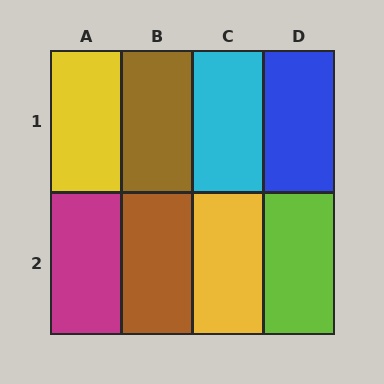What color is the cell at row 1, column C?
Cyan.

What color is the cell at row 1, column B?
Brown.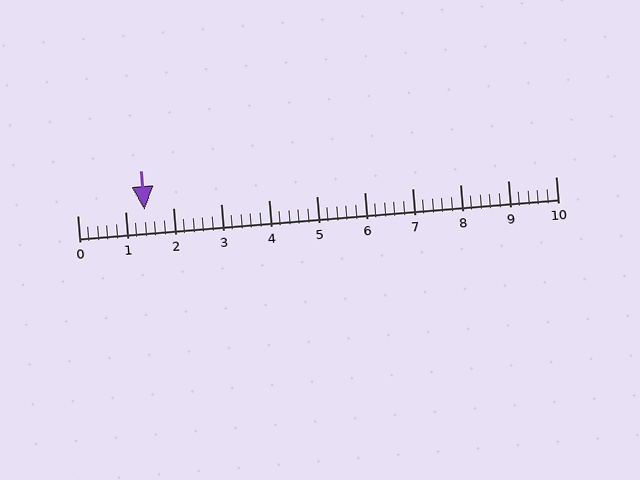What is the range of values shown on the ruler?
The ruler shows values from 0 to 10.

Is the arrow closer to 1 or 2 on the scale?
The arrow is closer to 1.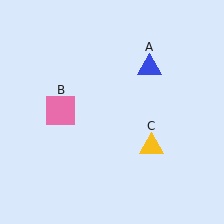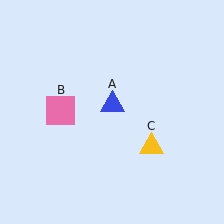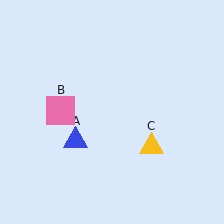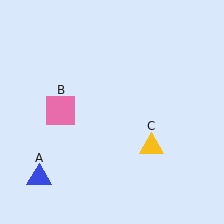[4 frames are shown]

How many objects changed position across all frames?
1 object changed position: blue triangle (object A).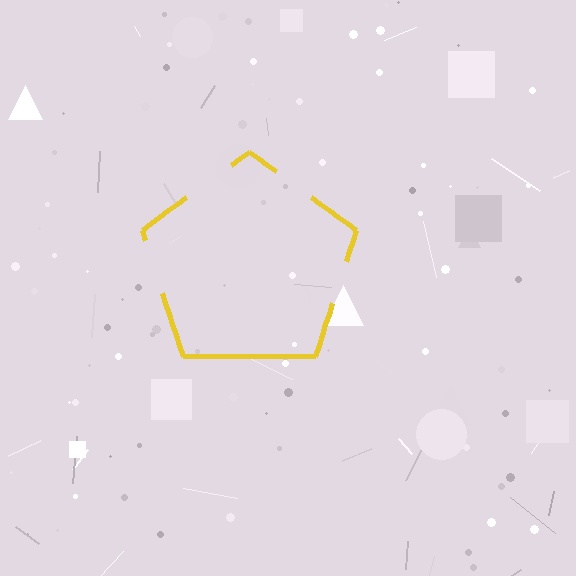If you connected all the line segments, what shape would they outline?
They would outline a pentagon.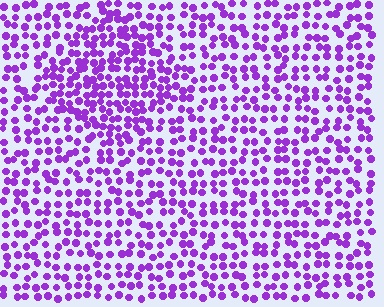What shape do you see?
I see a diamond.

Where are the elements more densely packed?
The elements are more densely packed inside the diamond boundary.